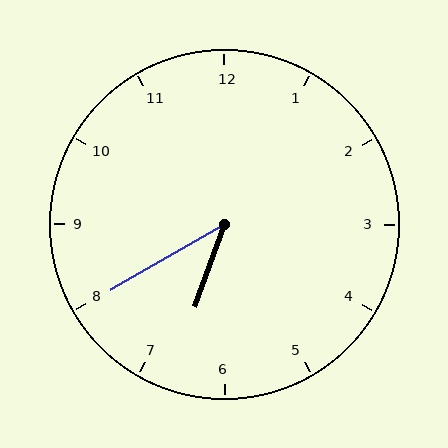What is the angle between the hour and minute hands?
Approximately 40 degrees.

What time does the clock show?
6:40.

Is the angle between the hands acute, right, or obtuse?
It is acute.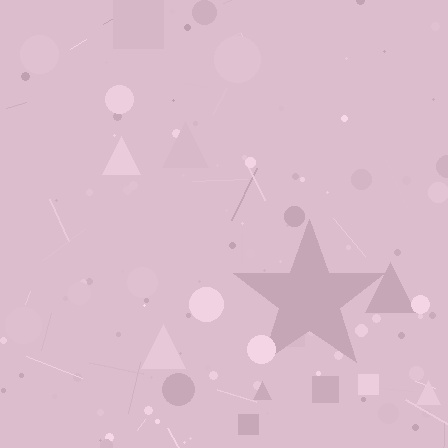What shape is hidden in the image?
A star is hidden in the image.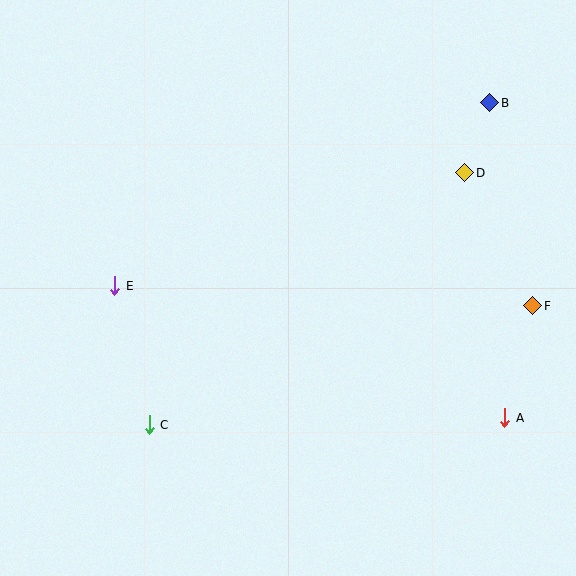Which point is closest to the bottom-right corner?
Point A is closest to the bottom-right corner.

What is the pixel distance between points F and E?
The distance between F and E is 418 pixels.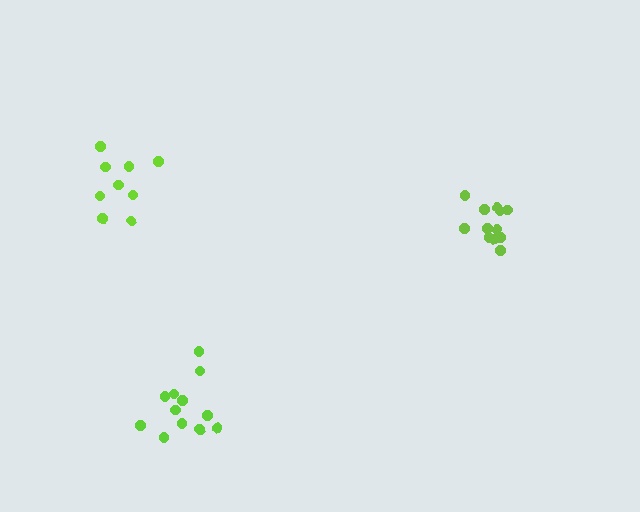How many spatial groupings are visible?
There are 3 spatial groupings.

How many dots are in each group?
Group 1: 9 dots, Group 2: 12 dots, Group 3: 12 dots (33 total).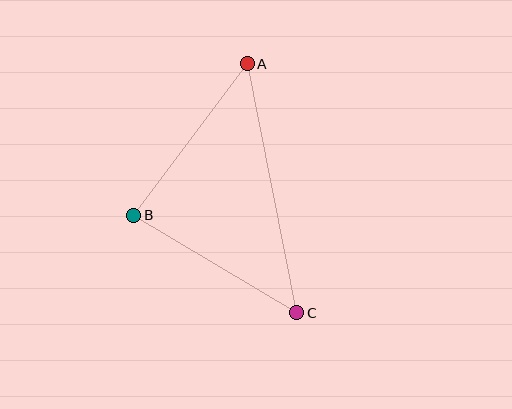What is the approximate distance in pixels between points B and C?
The distance between B and C is approximately 190 pixels.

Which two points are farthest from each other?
Points A and C are farthest from each other.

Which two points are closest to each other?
Points A and B are closest to each other.